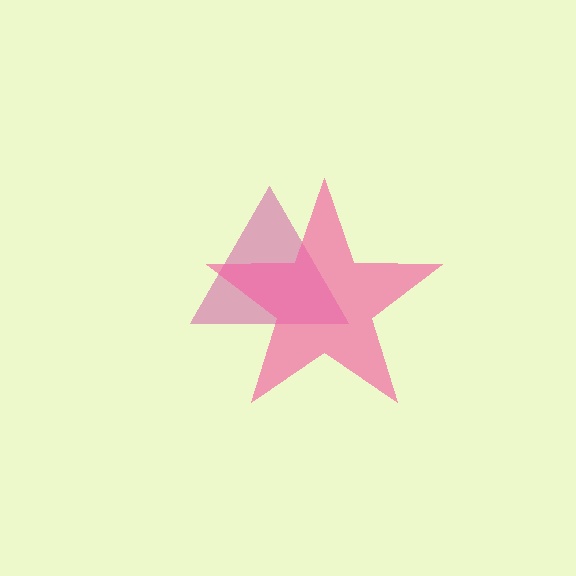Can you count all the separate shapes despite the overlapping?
Yes, there are 2 separate shapes.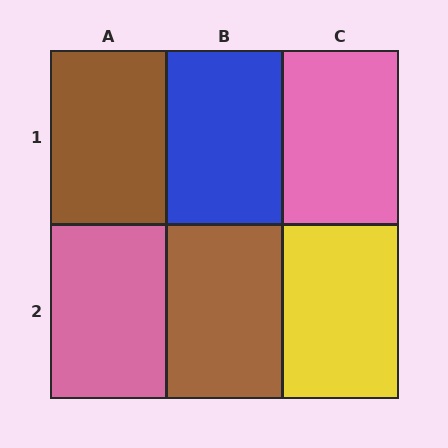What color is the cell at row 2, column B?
Brown.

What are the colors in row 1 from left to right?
Brown, blue, pink.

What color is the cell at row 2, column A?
Pink.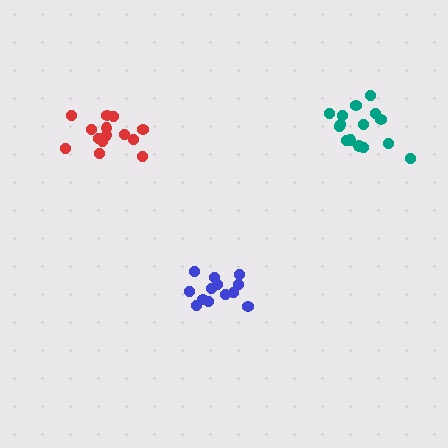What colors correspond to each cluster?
The clusters are colored: red, teal, blue.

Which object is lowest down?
The blue cluster is bottommost.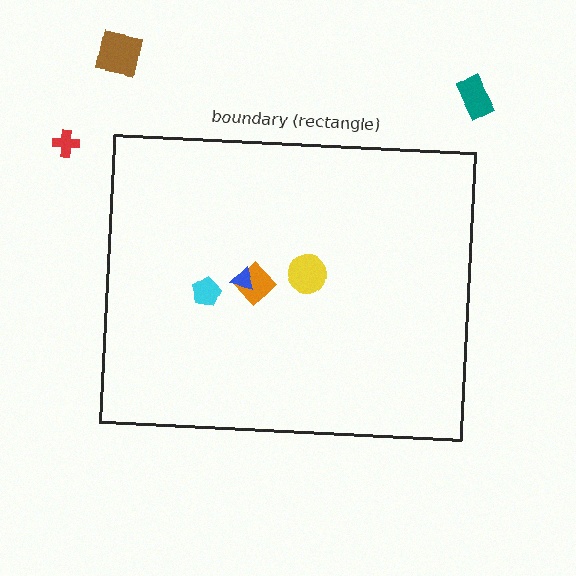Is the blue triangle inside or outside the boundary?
Inside.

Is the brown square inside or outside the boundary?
Outside.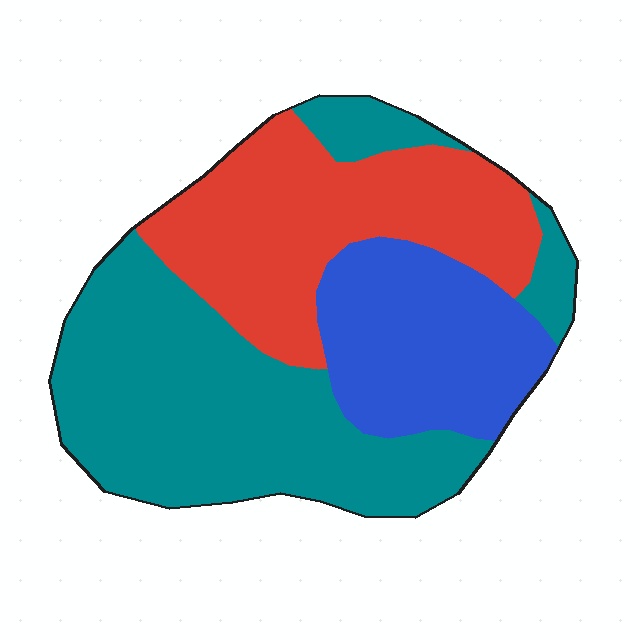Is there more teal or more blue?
Teal.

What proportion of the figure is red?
Red takes up about one third (1/3) of the figure.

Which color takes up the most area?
Teal, at roughly 45%.